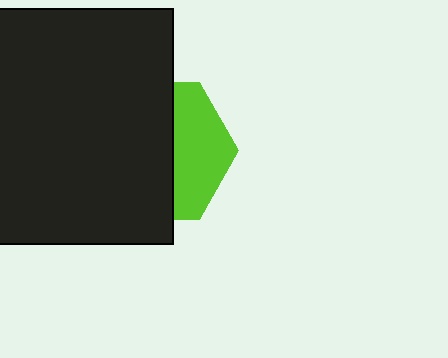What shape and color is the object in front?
The object in front is a black square.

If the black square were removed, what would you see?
You would see the complete lime hexagon.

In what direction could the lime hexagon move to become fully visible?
The lime hexagon could move right. That would shift it out from behind the black square entirely.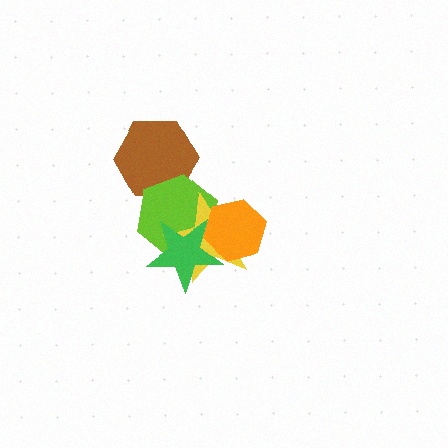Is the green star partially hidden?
Yes, it is partially covered by another shape.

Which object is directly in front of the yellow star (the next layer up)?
The green star is directly in front of the yellow star.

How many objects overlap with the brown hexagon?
1 object overlaps with the brown hexagon.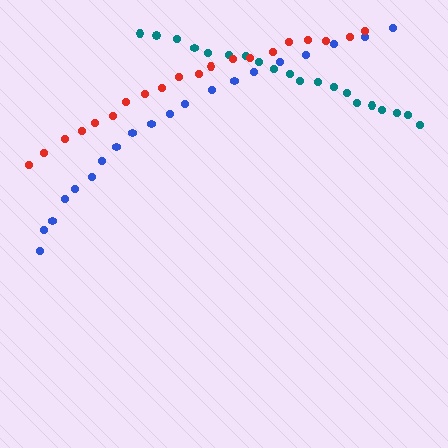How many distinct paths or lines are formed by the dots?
There are 3 distinct paths.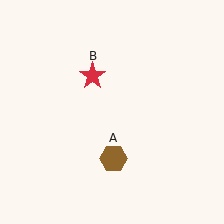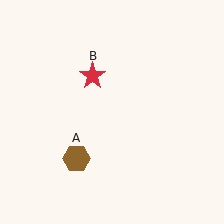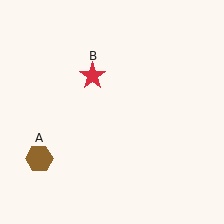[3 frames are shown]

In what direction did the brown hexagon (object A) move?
The brown hexagon (object A) moved left.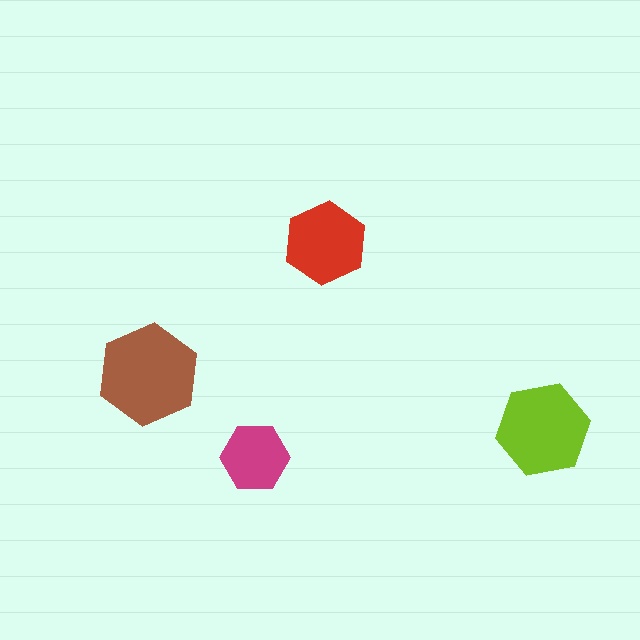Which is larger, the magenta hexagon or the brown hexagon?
The brown one.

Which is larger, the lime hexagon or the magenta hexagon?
The lime one.